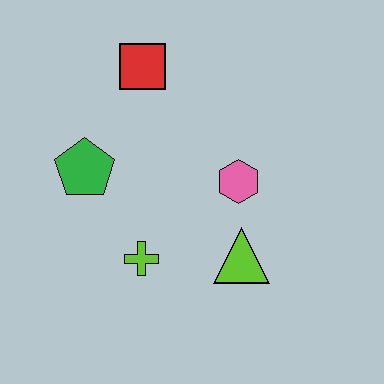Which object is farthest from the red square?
The lime triangle is farthest from the red square.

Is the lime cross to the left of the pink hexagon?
Yes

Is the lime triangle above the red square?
No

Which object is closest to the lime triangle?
The pink hexagon is closest to the lime triangle.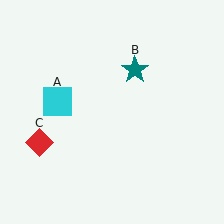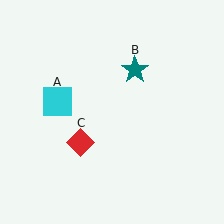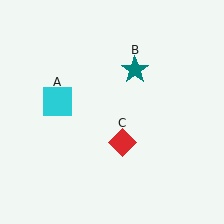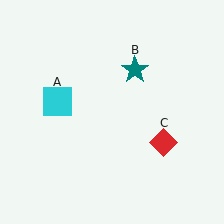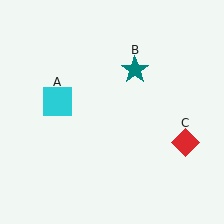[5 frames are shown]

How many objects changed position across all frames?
1 object changed position: red diamond (object C).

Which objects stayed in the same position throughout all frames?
Cyan square (object A) and teal star (object B) remained stationary.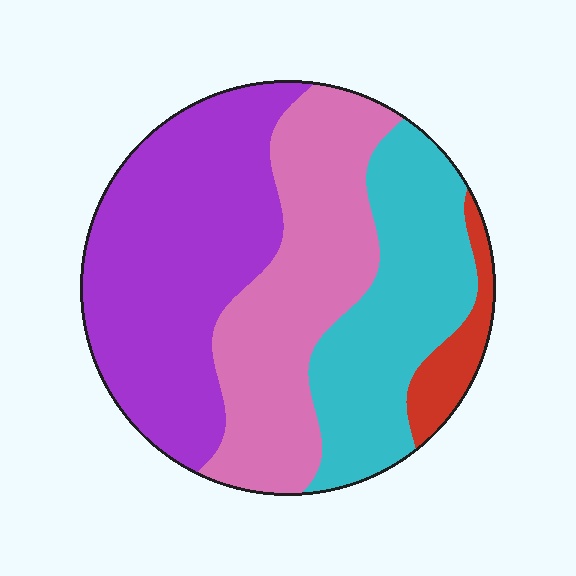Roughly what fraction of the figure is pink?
Pink covers roughly 30% of the figure.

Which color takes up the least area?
Red, at roughly 5%.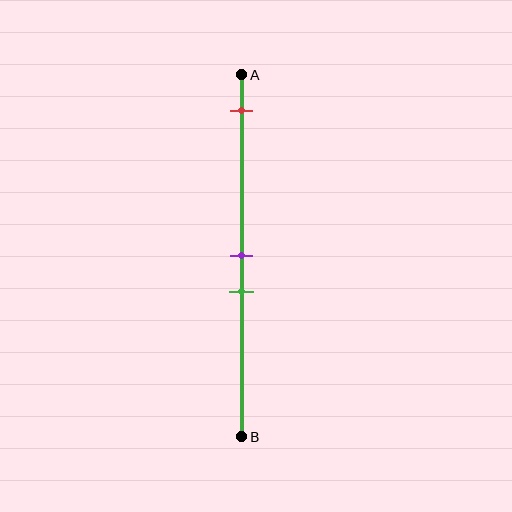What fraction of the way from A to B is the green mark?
The green mark is approximately 60% (0.6) of the way from A to B.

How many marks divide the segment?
There are 3 marks dividing the segment.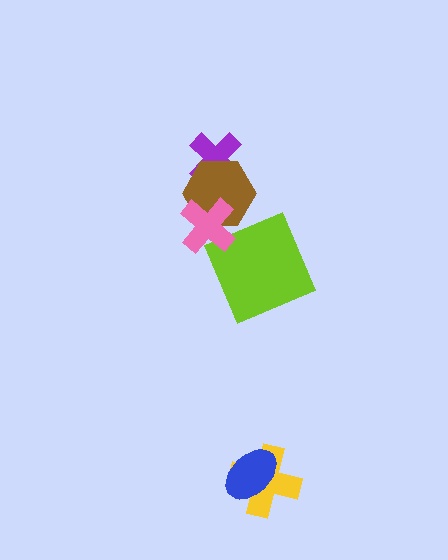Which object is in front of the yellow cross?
The blue ellipse is in front of the yellow cross.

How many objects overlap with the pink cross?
1 object overlaps with the pink cross.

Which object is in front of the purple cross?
The brown hexagon is in front of the purple cross.